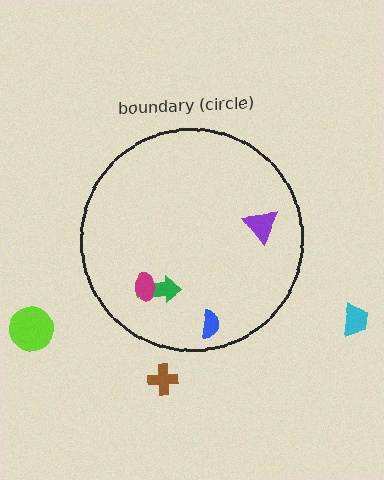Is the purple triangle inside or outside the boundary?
Inside.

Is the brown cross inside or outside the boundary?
Outside.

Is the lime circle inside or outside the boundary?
Outside.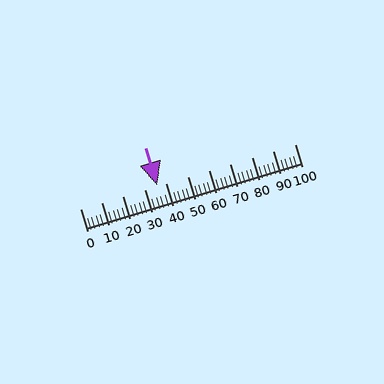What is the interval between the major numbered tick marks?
The major tick marks are spaced 10 units apart.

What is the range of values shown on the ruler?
The ruler shows values from 0 to 100.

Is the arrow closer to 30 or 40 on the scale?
The arrow is closer to 40.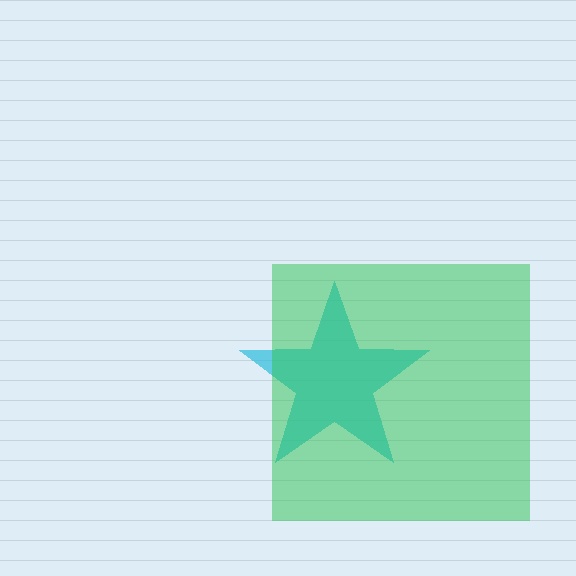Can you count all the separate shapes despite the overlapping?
Yes, there are 2 separate shapes.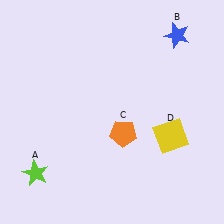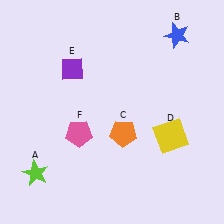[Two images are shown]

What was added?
A purple diamond (E), a pink pentagon (F) were added in Image 2.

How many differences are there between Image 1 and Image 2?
There are 2 differences between the two images.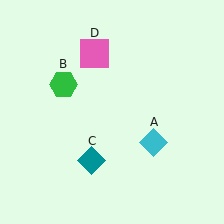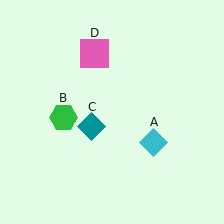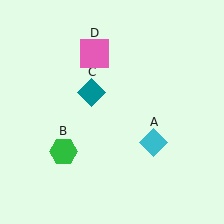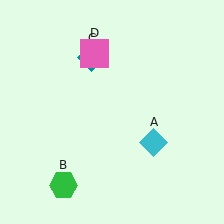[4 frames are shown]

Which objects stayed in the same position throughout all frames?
Cyan diamond (object A) and pink square (object D) remained stationary.